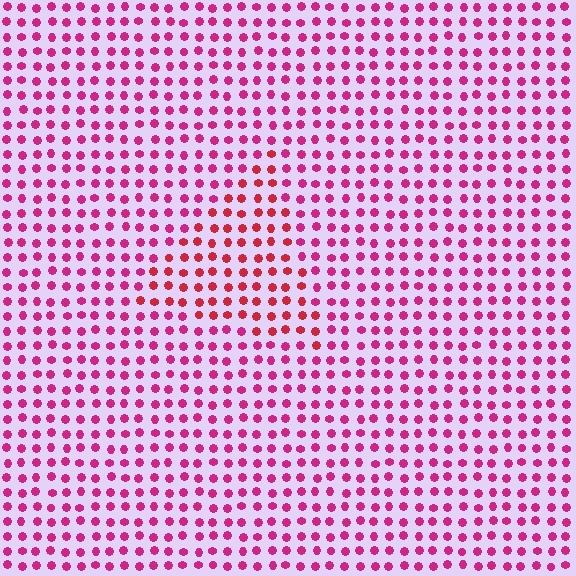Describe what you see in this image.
The image is filled with small magenta elements in a uniform arrangement. A triangle-shaped region is visible where the elements are tinted to a slightly different hue, forming a subtle color boundary.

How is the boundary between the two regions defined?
The boundary is defined purely by a slight shift in hue (about 26 degrees). Spacing, size, and orientation are identical on both sides.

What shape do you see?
I see a triangle.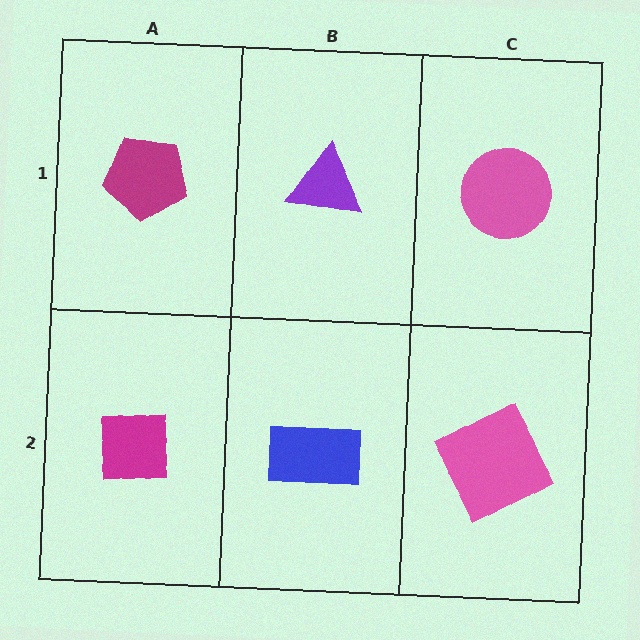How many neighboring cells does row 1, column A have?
2.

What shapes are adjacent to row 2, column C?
A pink circle (row 1, column C), a blue rectangle (row 2, column B).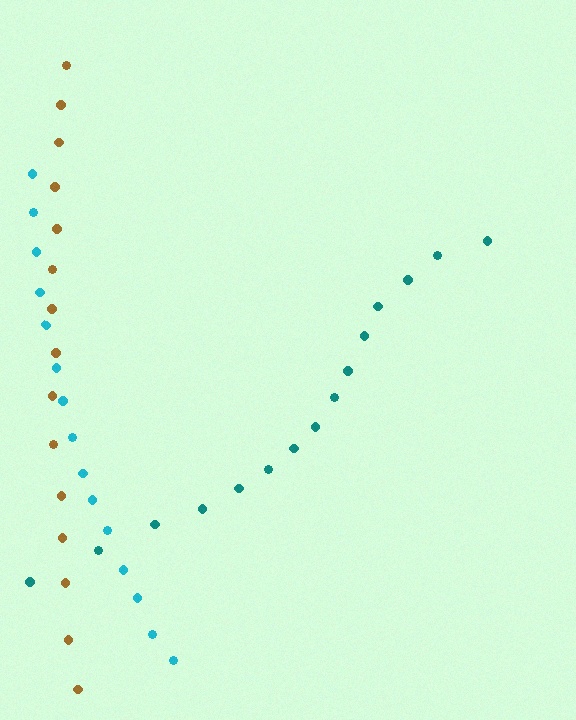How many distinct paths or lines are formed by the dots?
There are 3 distinct paths.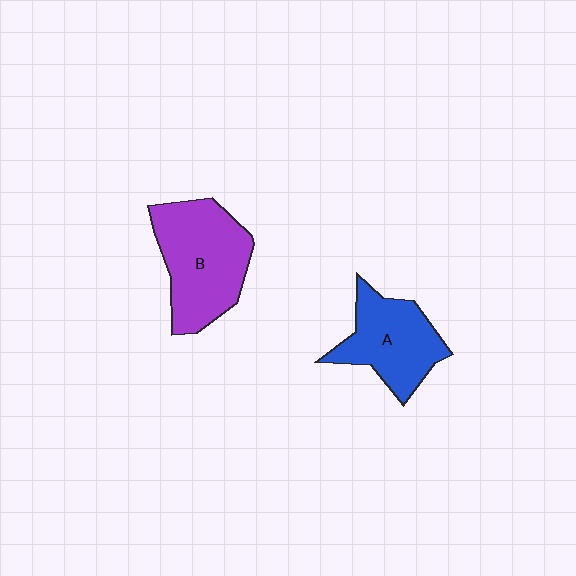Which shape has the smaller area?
Shape A (blue).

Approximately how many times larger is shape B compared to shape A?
Approximately 1.3 times.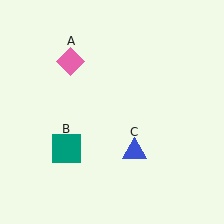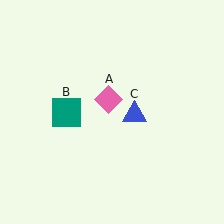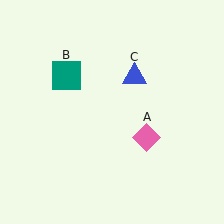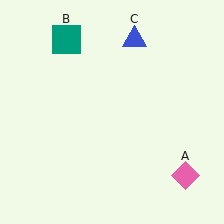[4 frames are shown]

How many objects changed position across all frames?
3 objects changed position: pink diamond (object A), teal square (object B), blue triangle (object C).